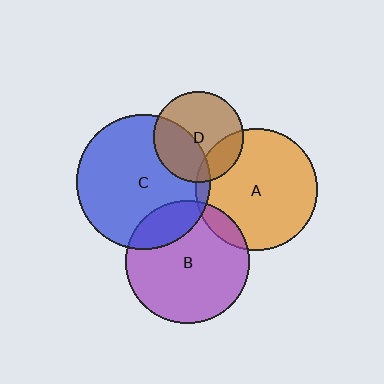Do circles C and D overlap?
Yes.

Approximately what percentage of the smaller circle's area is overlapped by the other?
Approximately 40%.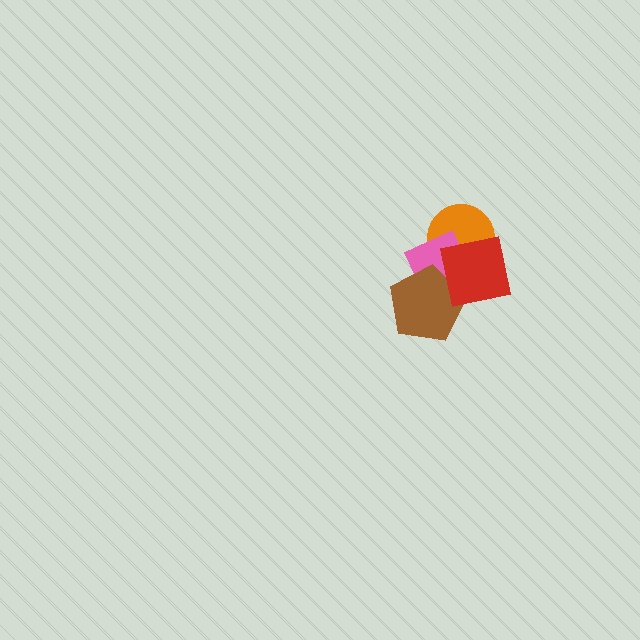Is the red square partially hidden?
No, no other shape covers it.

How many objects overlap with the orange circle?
2 objects overlap with the orange circle.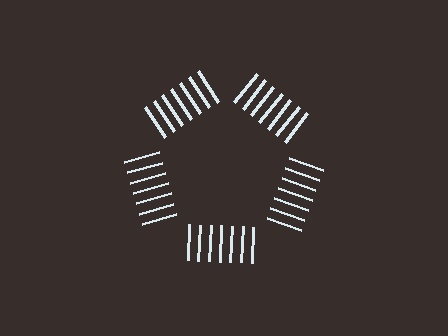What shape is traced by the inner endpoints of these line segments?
An illusory pentagon — the line segments terminate on its edges but no continuous stroke is drawn.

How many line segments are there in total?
35 — 7 along each of the 5 edges.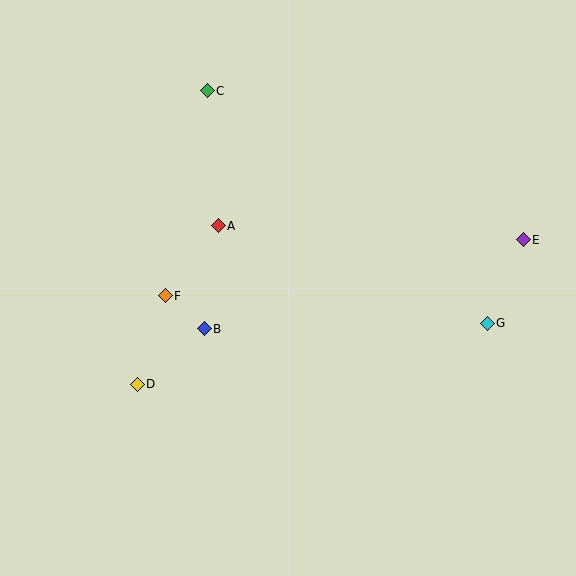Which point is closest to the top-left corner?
Point C is closest to the top-left corner.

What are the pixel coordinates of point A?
Point A is at (218, 226).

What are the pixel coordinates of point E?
Point E is at (523, 240).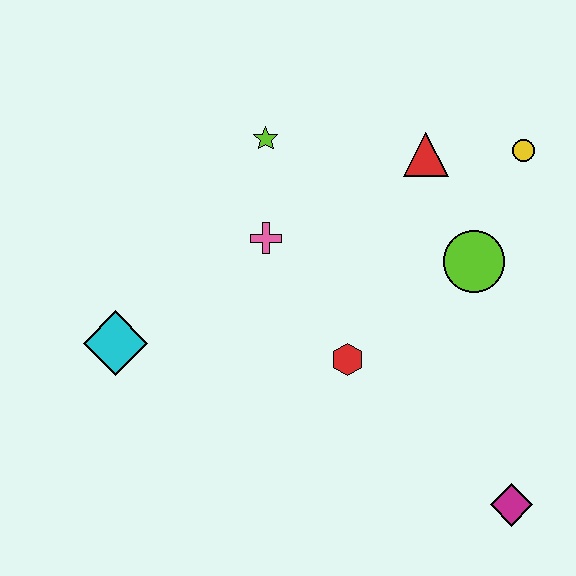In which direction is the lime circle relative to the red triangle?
The lime circle is below the red triangle.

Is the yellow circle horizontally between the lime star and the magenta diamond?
No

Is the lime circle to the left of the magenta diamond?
Yes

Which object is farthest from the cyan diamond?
The yellow circle is farthest from the cyan diamond.